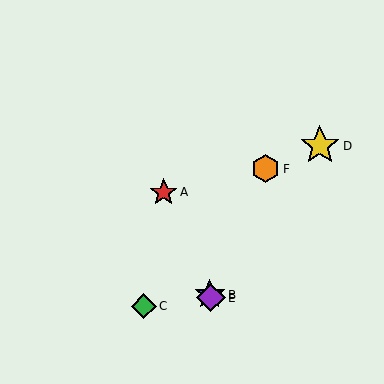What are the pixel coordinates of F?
Object F is at (265, 169).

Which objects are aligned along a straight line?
Objects A, B, E are aligned along a straight line.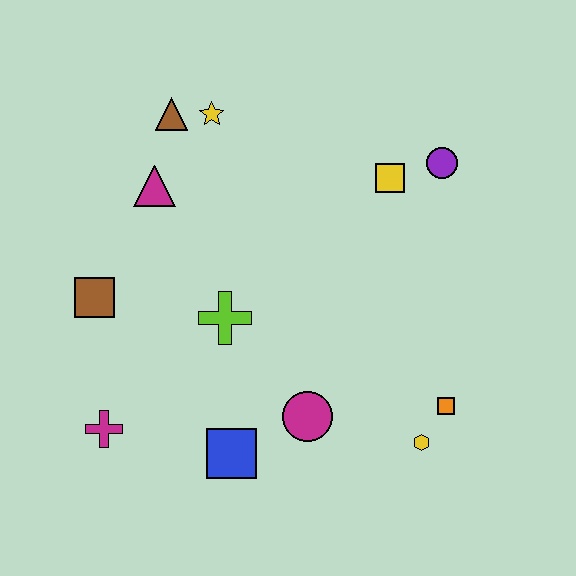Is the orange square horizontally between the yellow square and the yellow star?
No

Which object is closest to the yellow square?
The purple circle is closest to the yellow square.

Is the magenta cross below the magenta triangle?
Yes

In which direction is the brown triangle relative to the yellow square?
The brown triangle is to the left of the yellow square.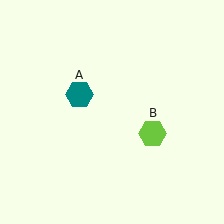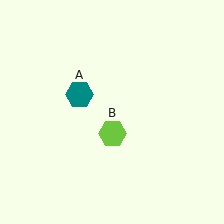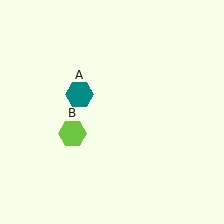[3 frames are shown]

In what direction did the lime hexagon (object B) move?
The lime hexagon (object B) moved left.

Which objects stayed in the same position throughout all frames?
Teal hexagon (object A) remained stationary.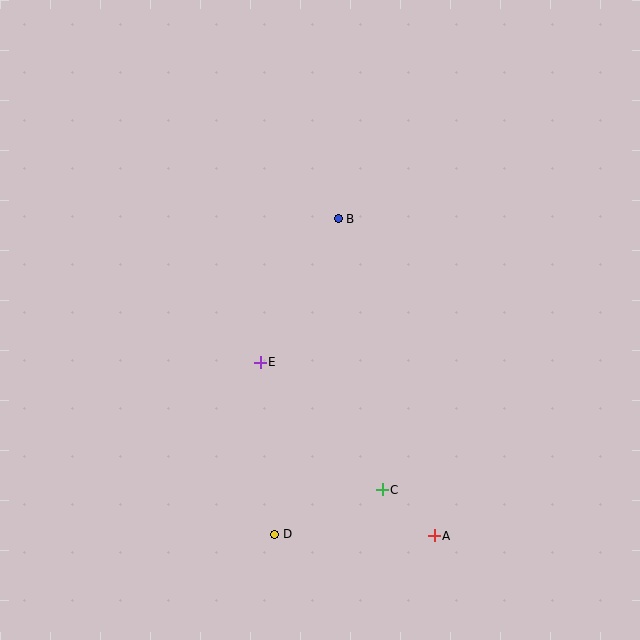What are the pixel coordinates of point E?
Point E is at (260, 362).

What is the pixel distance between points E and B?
The distance between E and B is 163 pixels.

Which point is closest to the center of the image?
Point E at (260, 362) is closest to the center.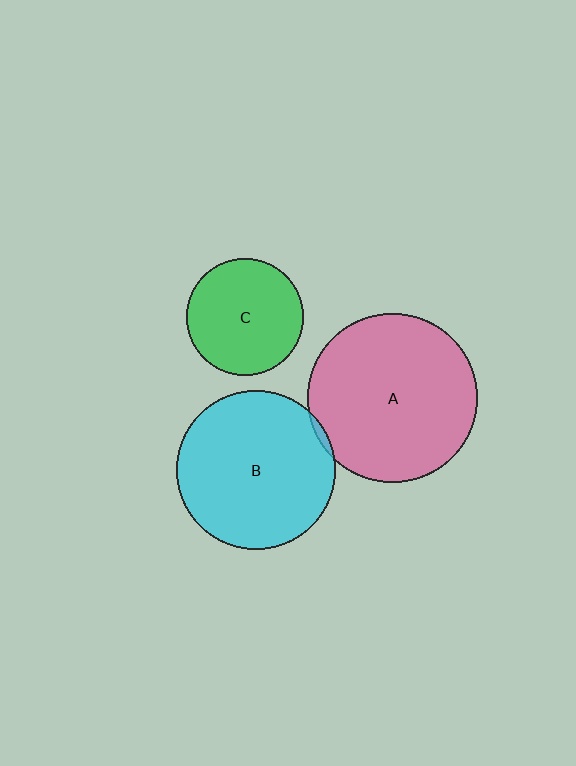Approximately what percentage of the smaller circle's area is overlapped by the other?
Approximately 5%.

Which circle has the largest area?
Circle A (pink).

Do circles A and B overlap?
Yes.